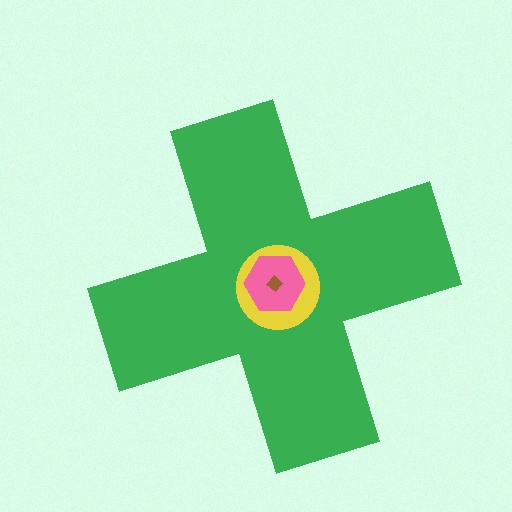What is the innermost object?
The brown diamond.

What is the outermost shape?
The green cross.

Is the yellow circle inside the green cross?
Yes.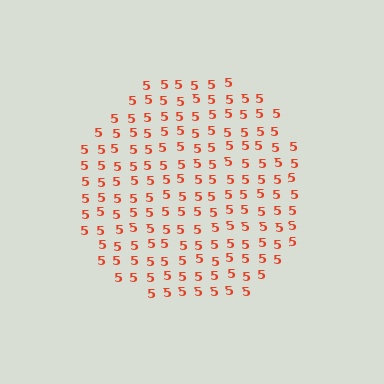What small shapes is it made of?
It is made of small digit 5's.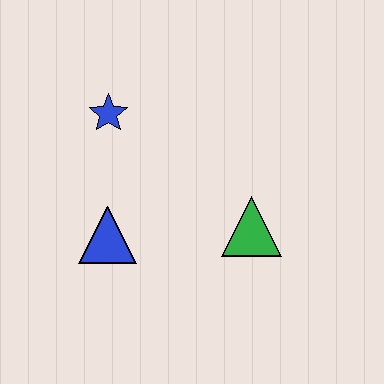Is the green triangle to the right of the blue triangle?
Yes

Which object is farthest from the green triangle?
The blue star is farthest from the green triangle.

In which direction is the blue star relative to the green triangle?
The blue star is to the left of the green triangle.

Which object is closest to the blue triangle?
The blue star is closest to the blue triangle.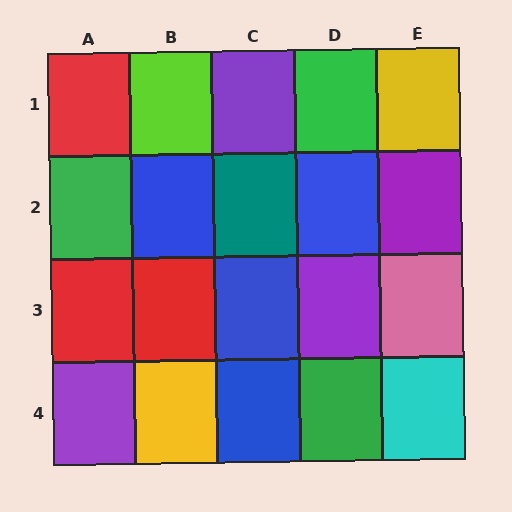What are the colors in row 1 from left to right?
Red, lime, purple, green, yellow.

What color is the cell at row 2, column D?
Blue.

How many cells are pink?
1 cell is pink.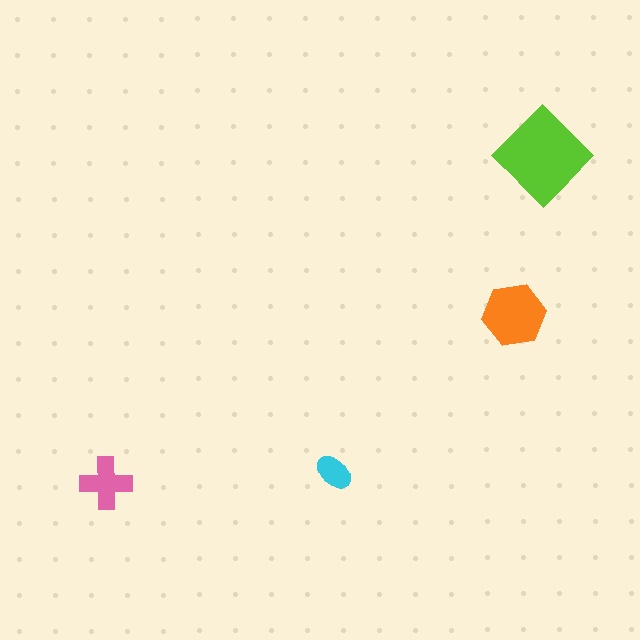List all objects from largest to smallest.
The lime diamond, the orange hexagon, the pink cross, the cyan ellipse.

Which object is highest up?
The lime diamond is topmost.